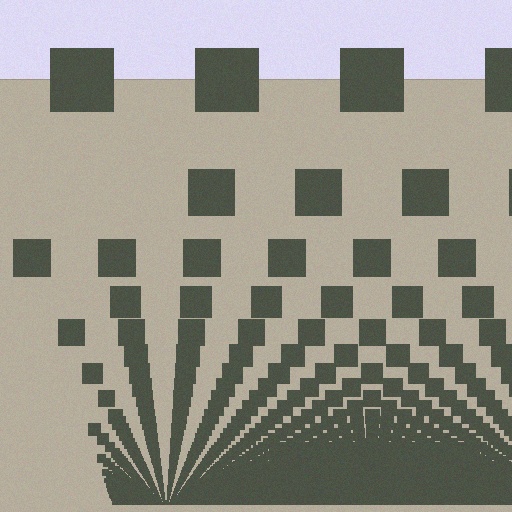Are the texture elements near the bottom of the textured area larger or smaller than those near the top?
Smaller. The gradient is inverted — elements near the bottom are smaller and denser.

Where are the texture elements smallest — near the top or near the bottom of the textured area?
Near the bottom.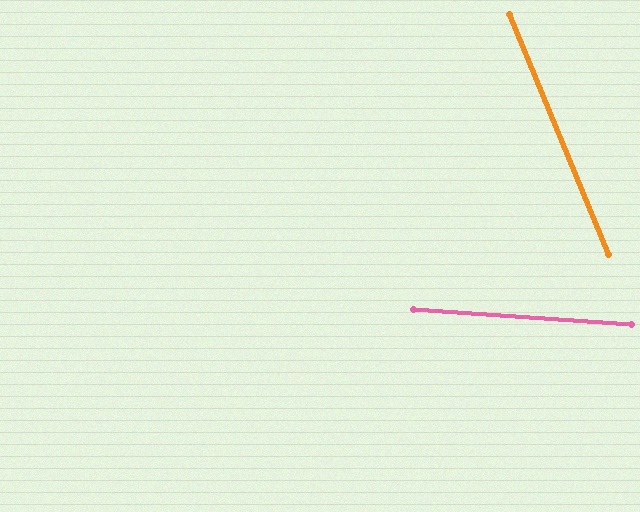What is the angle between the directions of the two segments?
Approximately 64 degrees.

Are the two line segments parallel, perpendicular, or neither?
Neither parallel nor perpendicular — they differ by about 64°.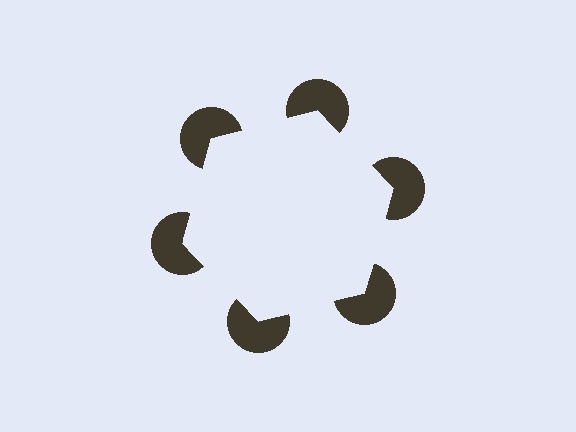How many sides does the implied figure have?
6 sides.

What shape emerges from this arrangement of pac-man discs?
An illusory hexagon — its edges are inferred from the aligned wedge cuts in the pac-man discs, not physically drawn.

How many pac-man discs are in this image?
There are 6 — one at each vertex of the illusory hexagon.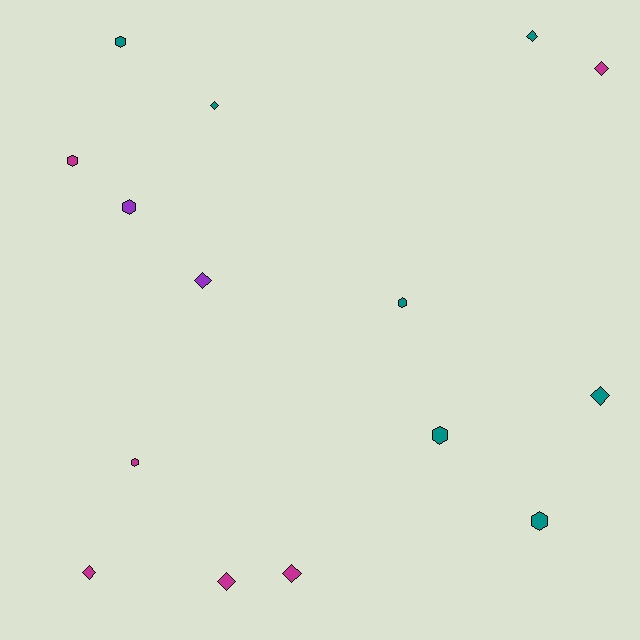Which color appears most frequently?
Teal, with 7 objects.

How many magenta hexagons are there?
There are 2 magenta hexagons.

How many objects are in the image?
There are 15 objects.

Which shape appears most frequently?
Diamond, with 8 objects.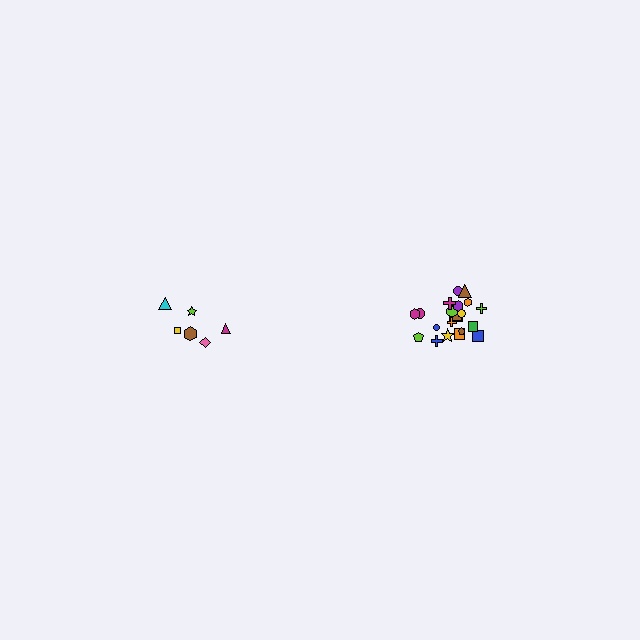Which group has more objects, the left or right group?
The right group.